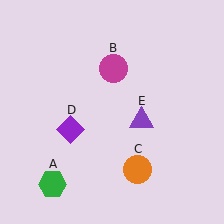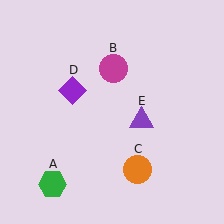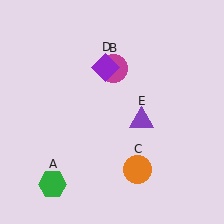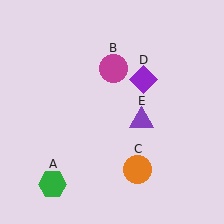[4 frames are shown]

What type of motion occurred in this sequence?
The purple diamond (object D) rotated clockwise around the center of the scene.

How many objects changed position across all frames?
1 object changed position: purple diamond (object D).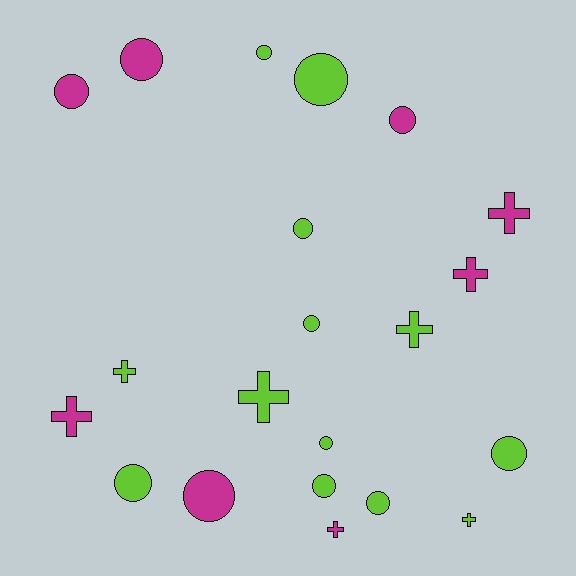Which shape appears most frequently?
Circle, with 13 objects.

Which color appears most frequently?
Lime, with 13 objects.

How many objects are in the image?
There are 21 objects.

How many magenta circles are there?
There are 4 magenta circles.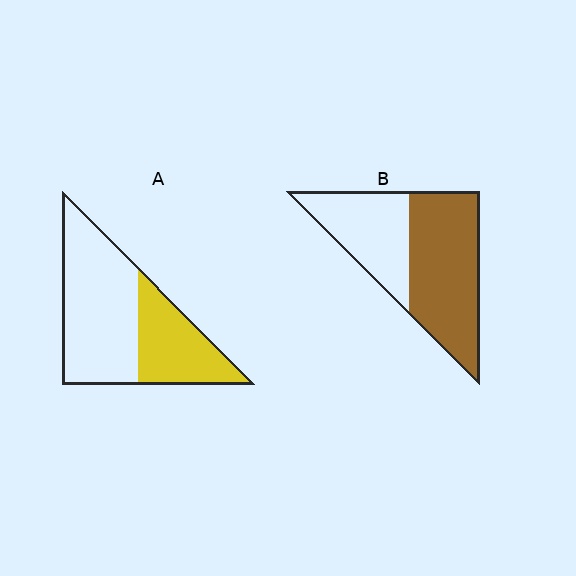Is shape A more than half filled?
No.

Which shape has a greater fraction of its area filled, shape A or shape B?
Shape B.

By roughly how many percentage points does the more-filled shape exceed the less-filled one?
By roughly 25 percentage points (B over A).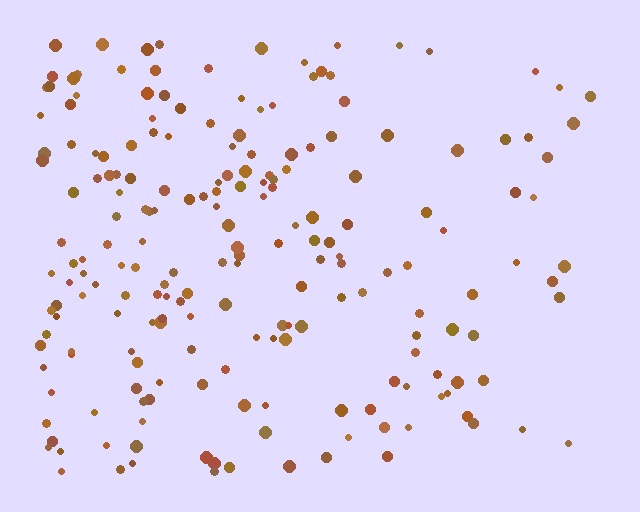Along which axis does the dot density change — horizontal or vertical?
Horizontal.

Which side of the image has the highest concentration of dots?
The left.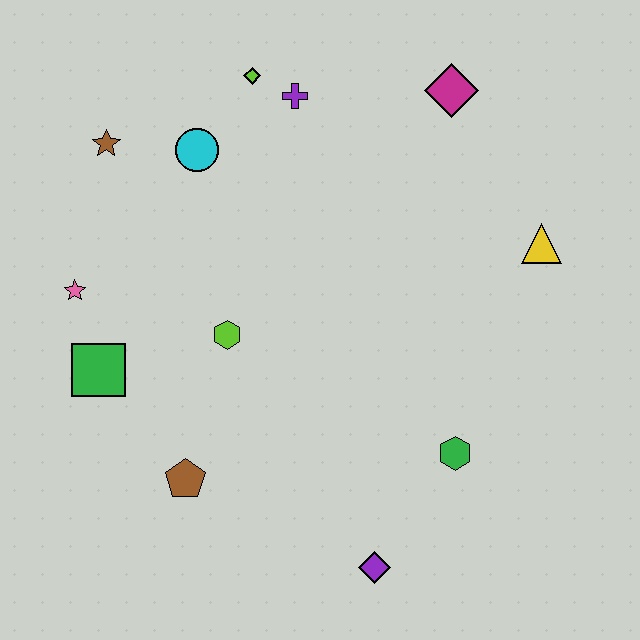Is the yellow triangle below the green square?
No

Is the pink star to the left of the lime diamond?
Yes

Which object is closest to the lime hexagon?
The green square is closest to the lime hexagon.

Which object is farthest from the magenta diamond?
The purple diamond is farthest from the magenta diamond.